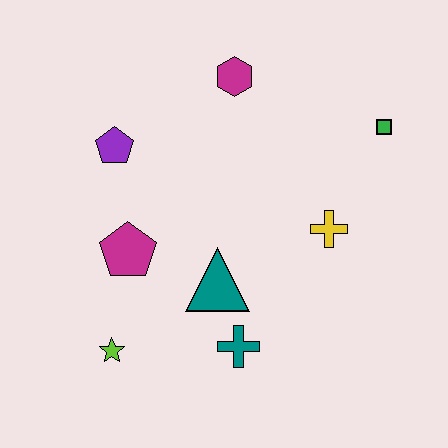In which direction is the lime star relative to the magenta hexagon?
The lime star is below the magenta hexagon.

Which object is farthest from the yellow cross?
The lime star is farthest from the yellow cross.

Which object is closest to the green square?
The yellow cross is closest to the green square.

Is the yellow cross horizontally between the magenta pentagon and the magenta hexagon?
No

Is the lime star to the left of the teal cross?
Yes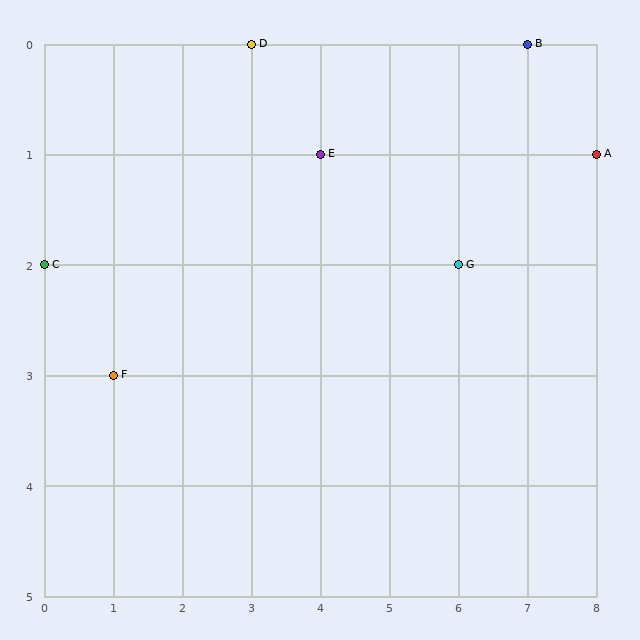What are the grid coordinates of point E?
Point E is at grid coordinates (4, 1).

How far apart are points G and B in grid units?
Points G and B are 1 column and 2 rows apart (about 2.2 grid units diagonally).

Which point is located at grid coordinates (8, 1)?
Point A is at (8, 1).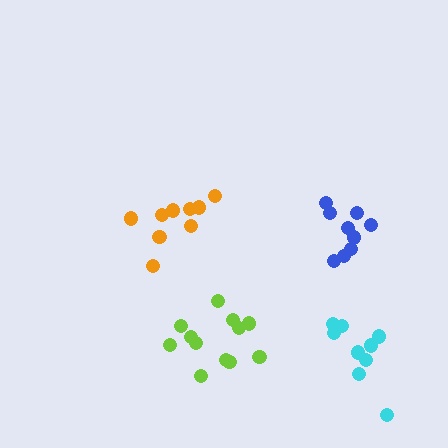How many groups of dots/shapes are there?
There are 4 groups.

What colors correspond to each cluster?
The clusters are colored: lime, orange, cyan, blue.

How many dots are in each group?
Group 1: 12 dots, Group 2: 9 dots, Group 3: 9 dots, Group 4: 9 dots (39 total).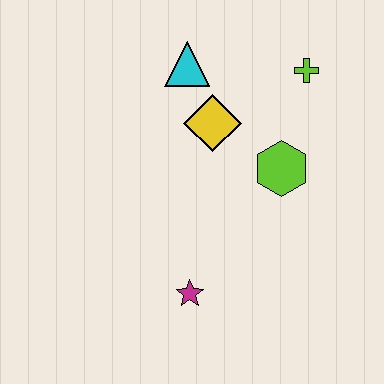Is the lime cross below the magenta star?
No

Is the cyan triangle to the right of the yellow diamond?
No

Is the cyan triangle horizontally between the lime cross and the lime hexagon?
No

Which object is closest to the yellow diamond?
The cyan triangle is closest to the yellow diamond.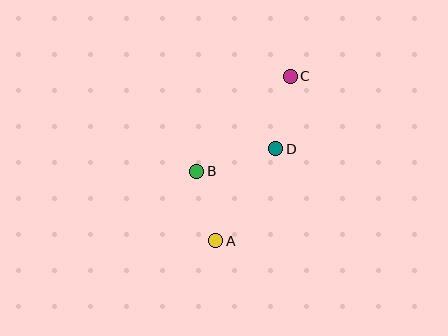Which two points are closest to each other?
Points A and B are closest to each other.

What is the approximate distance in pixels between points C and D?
The distance between C and D is approximately 74 pixels.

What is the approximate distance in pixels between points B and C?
The distance between B and C is approximately 133 pixels.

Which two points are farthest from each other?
Points A and C are farthest from each other.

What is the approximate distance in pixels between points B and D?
The distance between B and D is approximately 82 pixels.